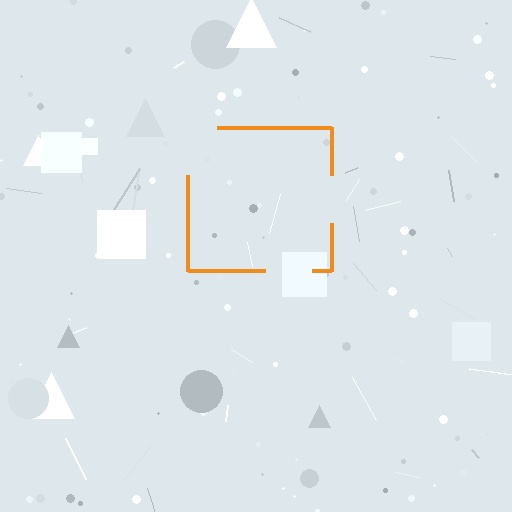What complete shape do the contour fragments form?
The contour fragments form a square.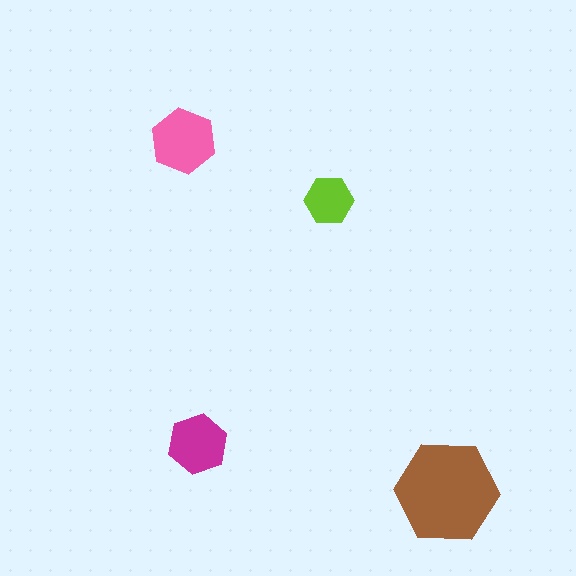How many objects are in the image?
There are 4 objects in the image.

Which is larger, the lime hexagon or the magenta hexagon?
The magenta one.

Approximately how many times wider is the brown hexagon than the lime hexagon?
About 2 times wider.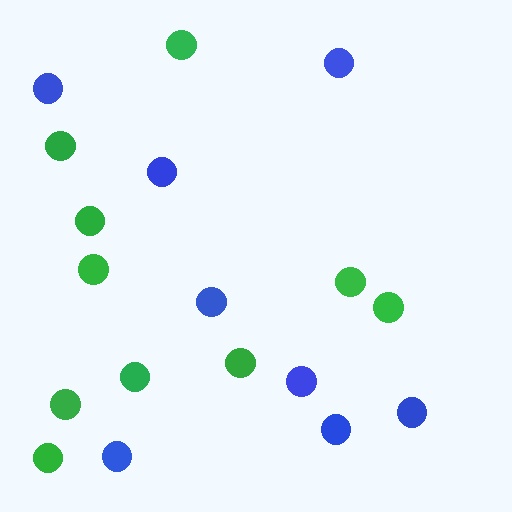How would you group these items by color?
There are 2 groups: one group of blue circles (8) and one group of green circles (10).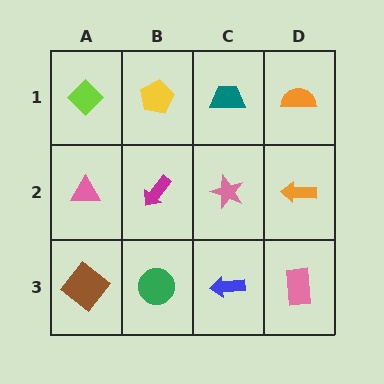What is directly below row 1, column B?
A magenta arrow.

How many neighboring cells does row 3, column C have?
3.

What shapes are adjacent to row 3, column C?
A pink star (row 2, column C), a green circle (row 3, column B), a pink rectangle (row 3, column D).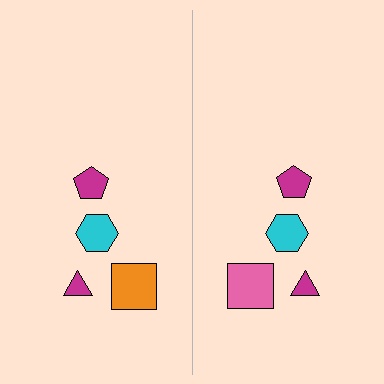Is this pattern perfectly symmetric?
No, the pattern is not perfectly symmetric. The pink square on the right side breaks the symmetry — its mirror counterpart is orange.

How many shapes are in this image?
There are 8 shapes in this image.